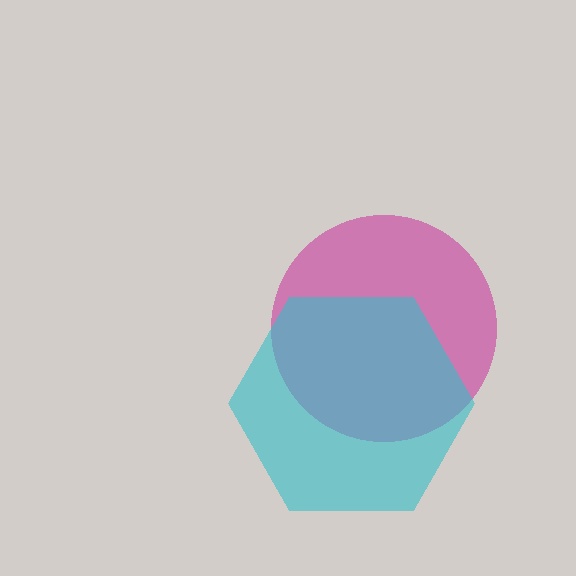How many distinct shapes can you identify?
There are 2 distinct shapes: a magenta circle, a cyan hexagon.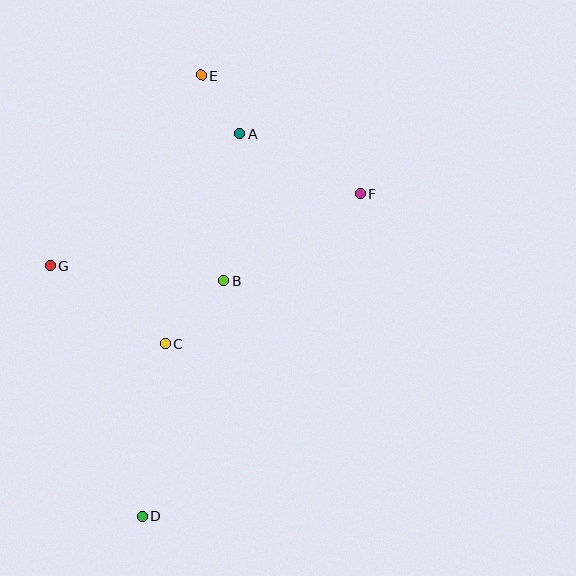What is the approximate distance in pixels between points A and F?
The distance between A and F is approximately 134 pixels.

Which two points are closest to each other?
Points A and E are closest to each other.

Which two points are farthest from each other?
Points D and E are farthest from each other.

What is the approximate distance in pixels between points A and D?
The distance between A and D is approximately 395 pixels.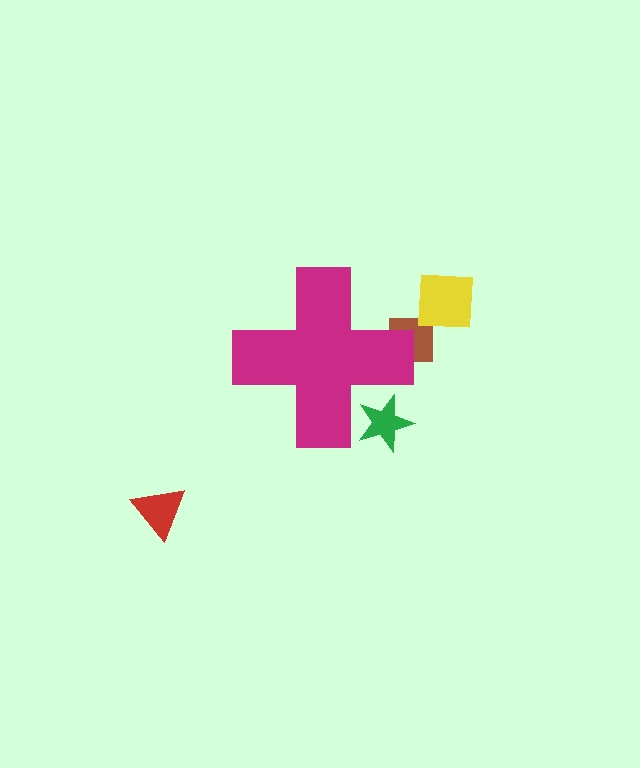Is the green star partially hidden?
Yes, the green star is partially hidden behind the magenta cross.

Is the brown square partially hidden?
Yes, the brown square is partially hidden behind the magenta cross.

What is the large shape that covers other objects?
A magenta cross.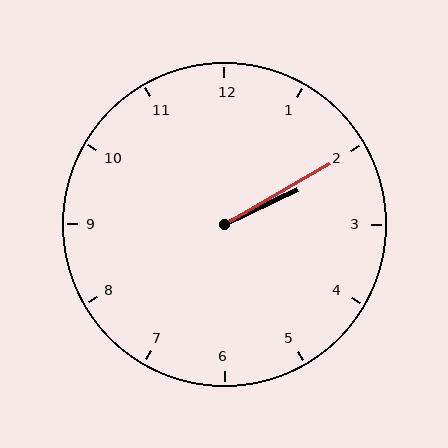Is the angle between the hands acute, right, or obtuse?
It is acute.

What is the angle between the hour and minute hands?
Approximately 5 degrees.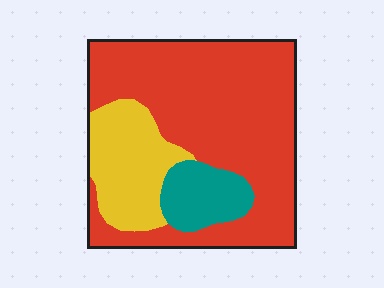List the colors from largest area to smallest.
From largest to smallest: red, yellow, teal.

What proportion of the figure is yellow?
Yellow takes up about one fifth (1/5) of the figure.